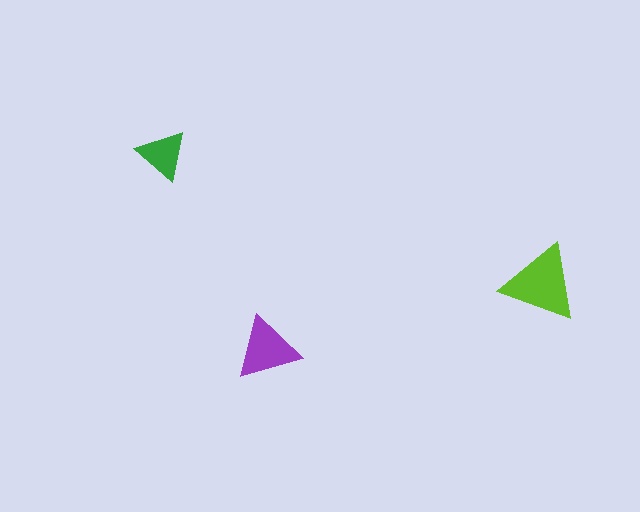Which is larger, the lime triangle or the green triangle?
The lime one.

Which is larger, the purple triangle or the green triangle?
The purple one.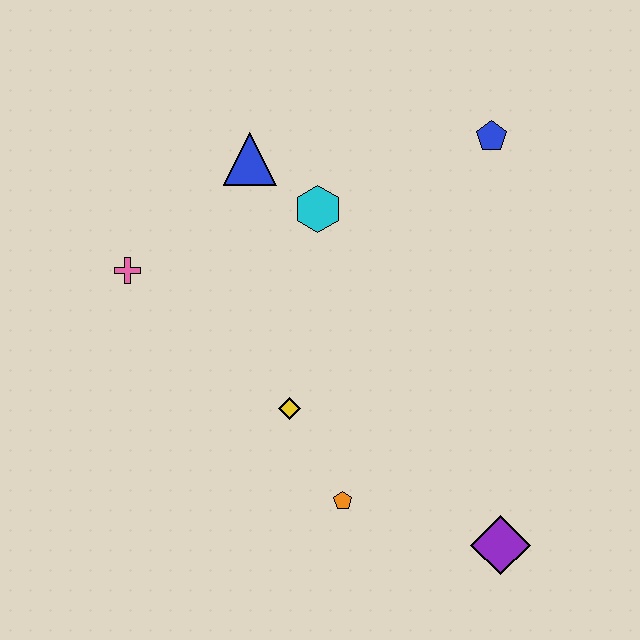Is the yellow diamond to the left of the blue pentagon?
Yes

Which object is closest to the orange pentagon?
The yellow diamond is closest to the orange pentagon.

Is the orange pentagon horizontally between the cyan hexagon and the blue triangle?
No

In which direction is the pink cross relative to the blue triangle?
The pink cross is to the left of the blue triangle.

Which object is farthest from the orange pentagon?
The blue pentagon is farthest from the orange pentagon.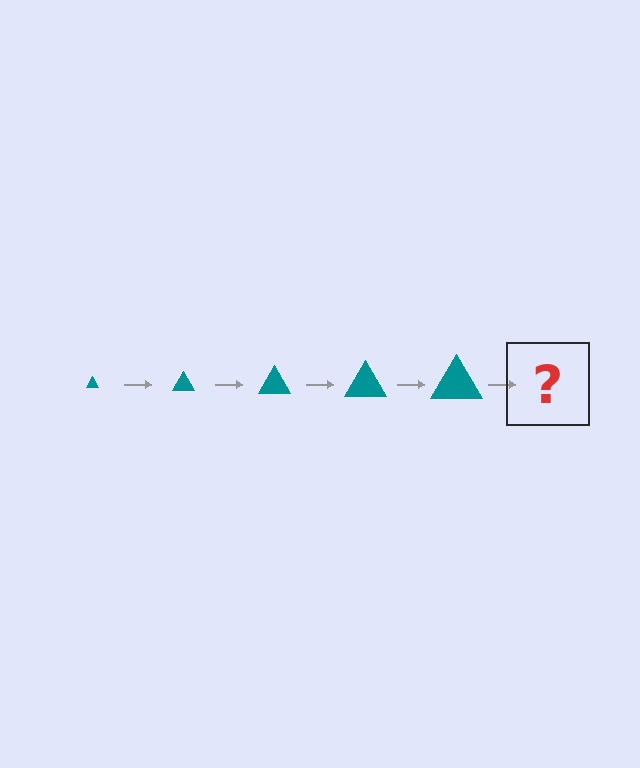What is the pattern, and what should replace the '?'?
The pattern is that the triangle gets progressively larger each step. The '?' should be a teal triangle, larger than the previous one.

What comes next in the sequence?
The next element should be a teal triangle, larger than the previous one.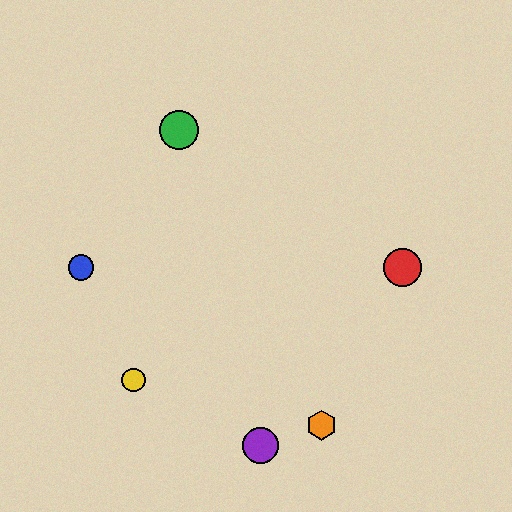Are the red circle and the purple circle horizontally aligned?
No, the red circle is at y≈267 and the purple circle is at y≈445.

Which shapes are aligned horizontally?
The red circle, the blue circle are aligned horizontally.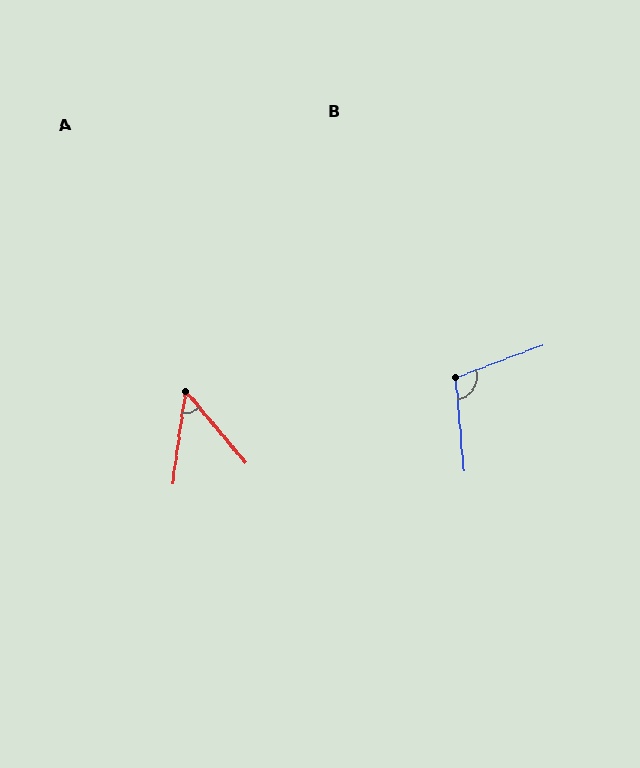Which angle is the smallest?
A, at approximately 49 degrees.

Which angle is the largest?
B, at approximately 106 degrees.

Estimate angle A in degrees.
Approximately 49 degrees.